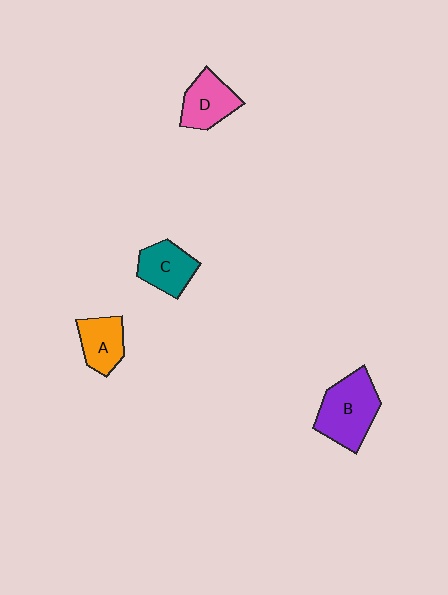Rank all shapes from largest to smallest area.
From largest to smallest: B (purple), D (pink), C (teal), A (orange).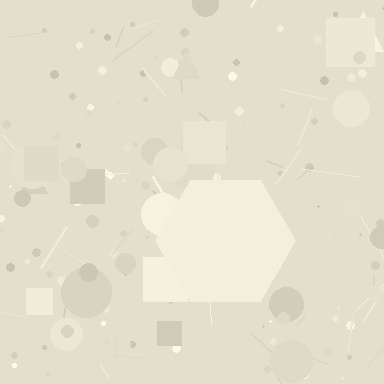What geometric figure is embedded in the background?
A hexagon is embedded in the background.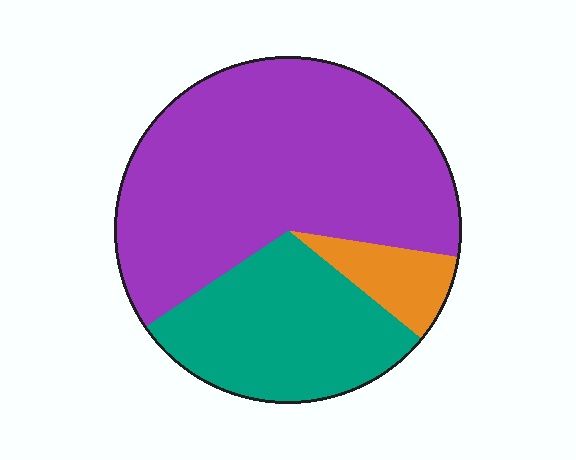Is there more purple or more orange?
Purple.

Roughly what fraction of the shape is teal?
Teal covers around 30% of the shape.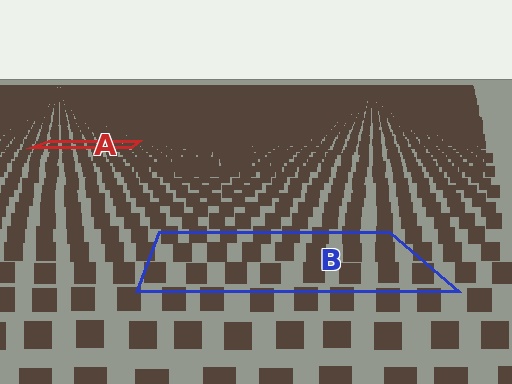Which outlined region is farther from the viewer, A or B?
Region A is farther from the viewer — the texture elements inside it appear smaller and more densely packed.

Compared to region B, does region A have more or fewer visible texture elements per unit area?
Region A has more texture elements per unit area — they are packed more densely because it is farther away.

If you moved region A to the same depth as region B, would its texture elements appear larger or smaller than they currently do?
They would appear larger. At a closer depth, the same texture elements are projected at a bigger on-screen size.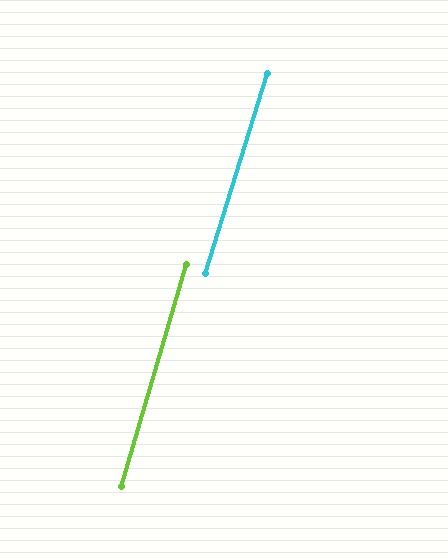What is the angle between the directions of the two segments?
Approximately 1 degree.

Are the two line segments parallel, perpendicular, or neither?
Parallel — their directions differ by only 1.2°.